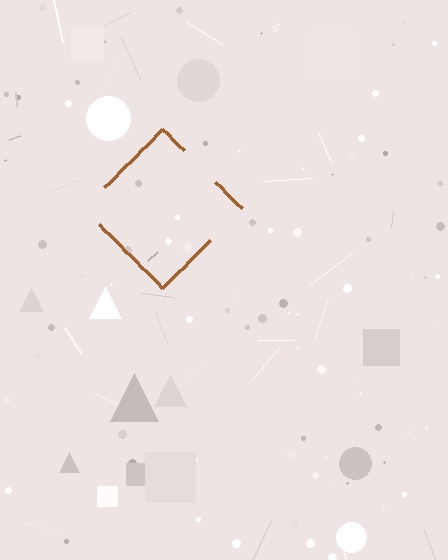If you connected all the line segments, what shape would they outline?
They would outline a diamond.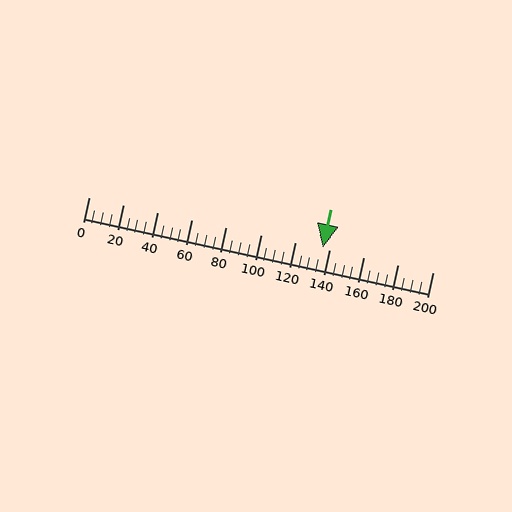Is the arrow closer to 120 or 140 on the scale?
The arrow is closer to 140.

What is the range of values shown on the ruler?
The ruler shows values from 0 to 200.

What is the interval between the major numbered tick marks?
The major tick marks are spaced 20 units apart.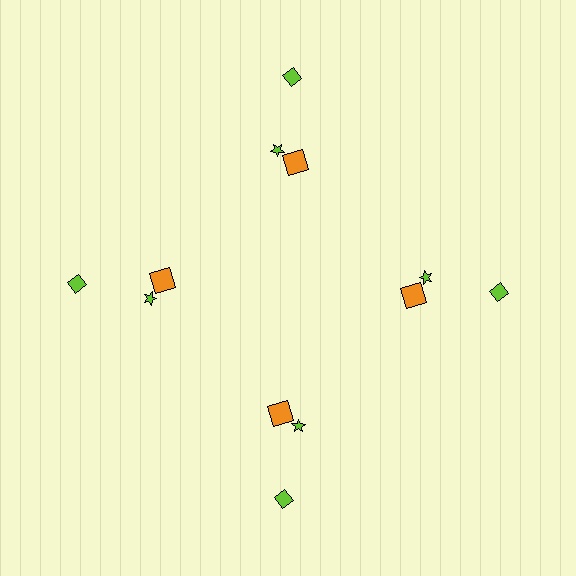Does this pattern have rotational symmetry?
Yes, this pattern has 4-fold rotational symmetry. It looks the same after rotating 90 degrees around the center.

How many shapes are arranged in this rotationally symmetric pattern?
There are 12 shapes, arranged in 4 groups of 3.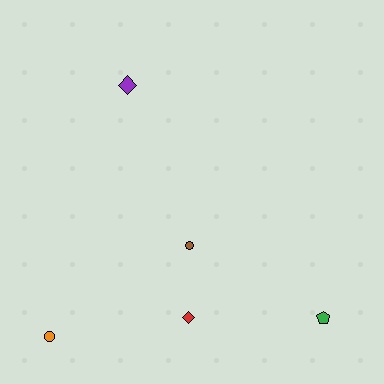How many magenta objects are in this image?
There are no magenta objects.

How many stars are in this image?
There are no stars.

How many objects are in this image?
There are 5 objects.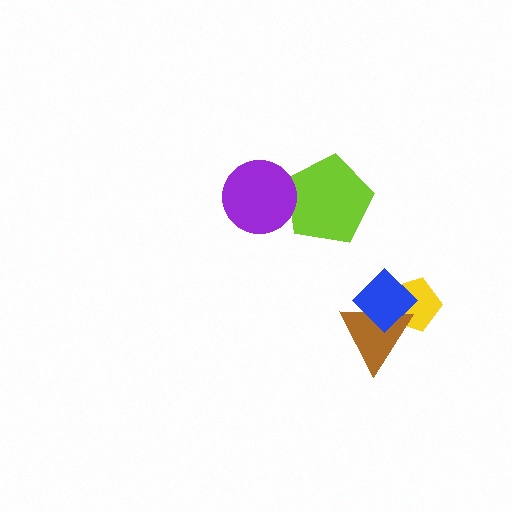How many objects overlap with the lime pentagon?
1 object overlaps with the lime pentagon.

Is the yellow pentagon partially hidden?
Yes, it is partially covered by another shape.